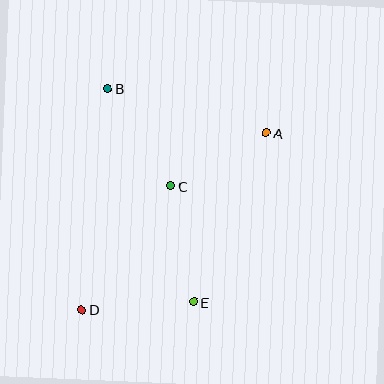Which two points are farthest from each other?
Points A and D are farthest from each other.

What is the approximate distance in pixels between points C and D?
The distance between C and D is approximately 153 pixels.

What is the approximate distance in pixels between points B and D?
The distance between B and D is approximately 223 pixels.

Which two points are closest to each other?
Points A and C are closest to each other.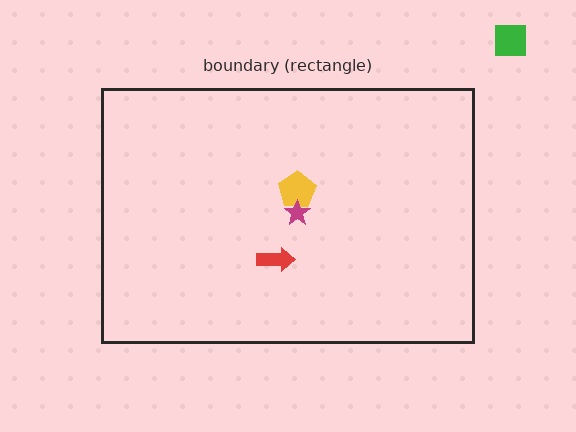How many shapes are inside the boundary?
3 inside, 1 outside.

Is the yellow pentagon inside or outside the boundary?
Inside.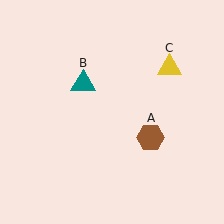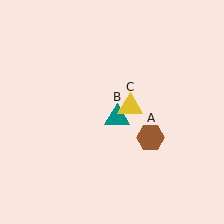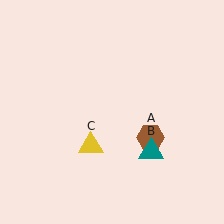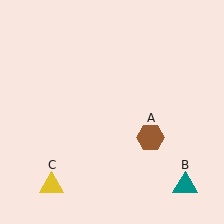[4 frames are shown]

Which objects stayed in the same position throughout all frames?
Brown hexagon (object A) remained stationary.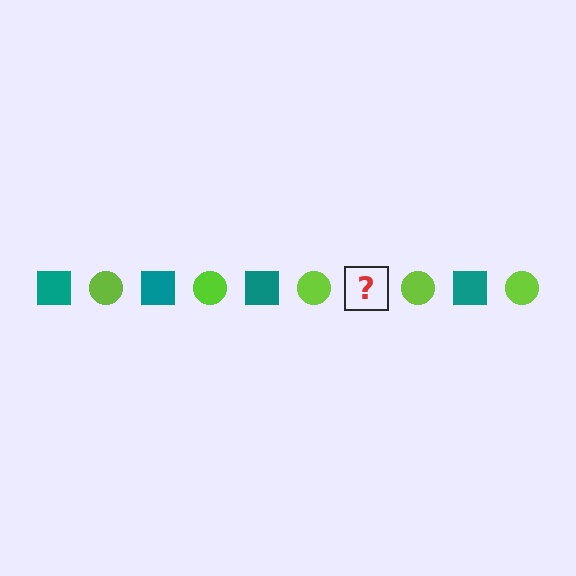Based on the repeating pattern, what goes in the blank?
The blank should be a teal square.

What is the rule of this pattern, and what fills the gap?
The rule is that the pattern alternates between teal square and lime circle. The gap should be filled with a teal square.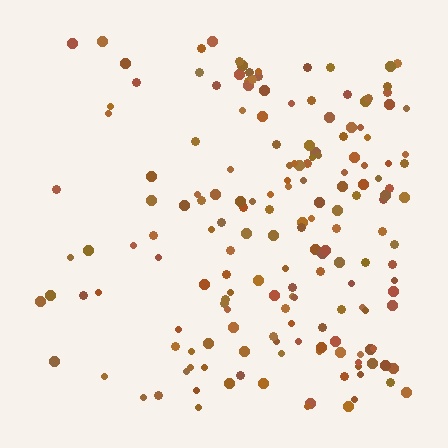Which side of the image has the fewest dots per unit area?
The left.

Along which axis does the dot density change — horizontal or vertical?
Horizontal.